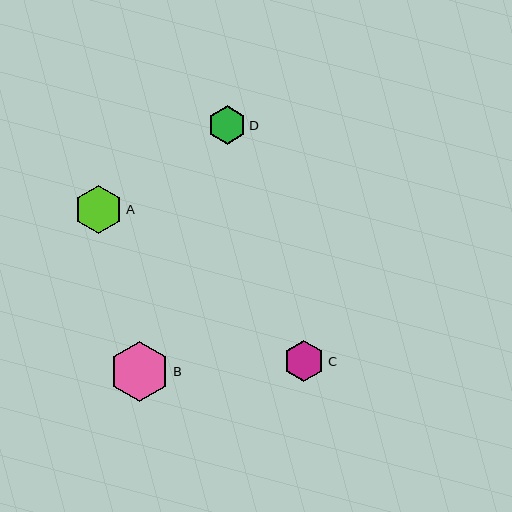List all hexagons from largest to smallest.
From largest to smallest: B, A, C, D.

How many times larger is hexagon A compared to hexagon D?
Hexagon A is approximately 1.3 times the size of hexagon D.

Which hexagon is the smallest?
Hexagon D is the smallest with a size of approximately 38 pixels.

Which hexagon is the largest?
Hexagon B is the largest with a size of approximately 60 pixels.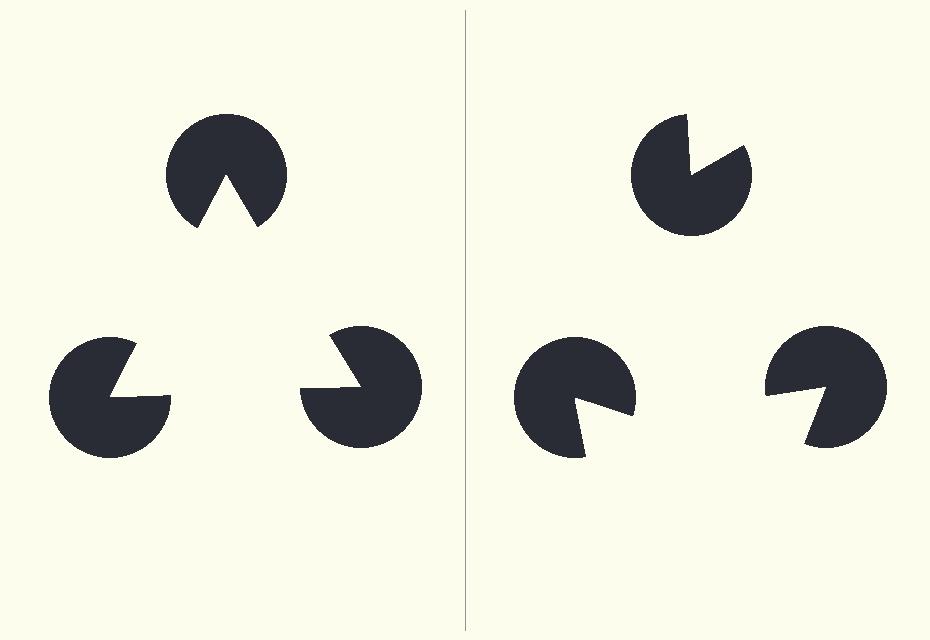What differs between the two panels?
The pac-man discs are positioned identically on both sides; only the wedge orientations differ. On the left they align to a triangle; on the right they are misaligned.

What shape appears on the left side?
An illusory triangle.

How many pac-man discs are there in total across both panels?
6 — 3 on each side.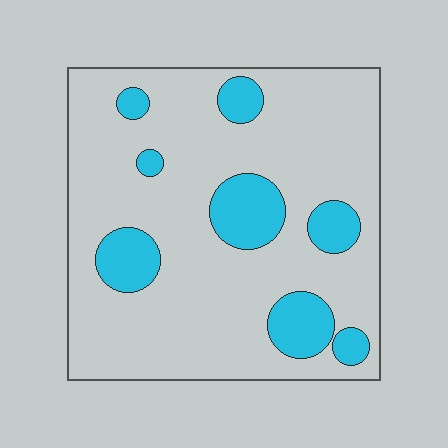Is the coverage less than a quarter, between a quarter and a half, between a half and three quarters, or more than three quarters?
Less than a quarter.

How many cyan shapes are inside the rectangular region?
8.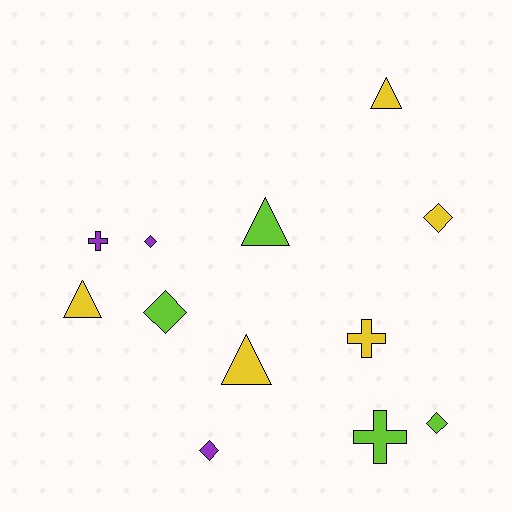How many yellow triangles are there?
There are 3 yellow triangles.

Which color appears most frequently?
Yellow, with 5 objects.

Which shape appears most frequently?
Diamond, with 5 objects.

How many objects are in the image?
There are 12 objects.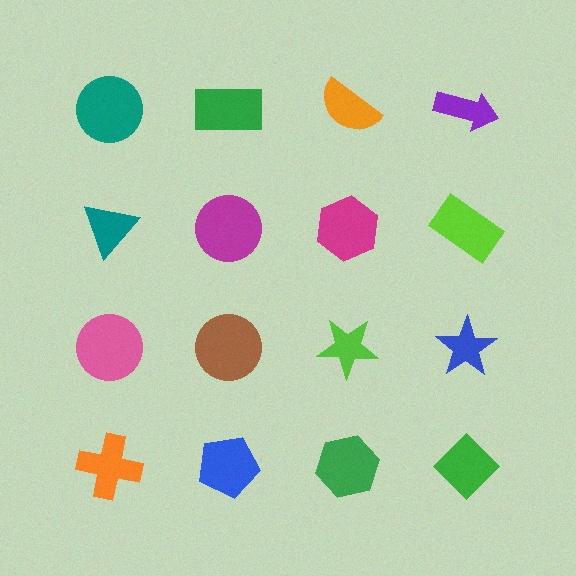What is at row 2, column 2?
A magenta circle.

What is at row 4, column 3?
A green hexagon.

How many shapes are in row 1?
4 shapes.